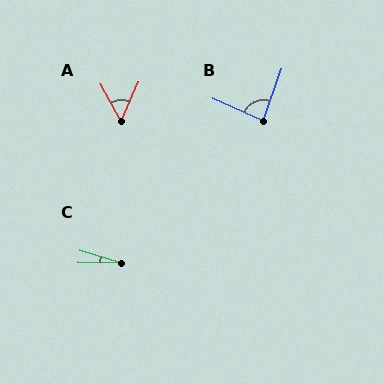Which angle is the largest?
B, at approximately 85 degrees.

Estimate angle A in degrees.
Approximately 52 degrees.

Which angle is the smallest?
C, at approximately 16 degrees.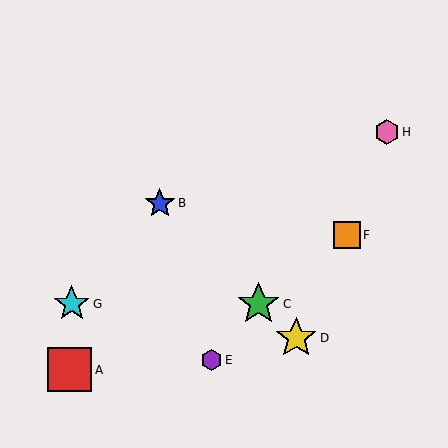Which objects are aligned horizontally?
Objects C, G are aligned horizontally.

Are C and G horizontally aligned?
Yes, both are at y≈304.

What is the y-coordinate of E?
Object E is at y≈360.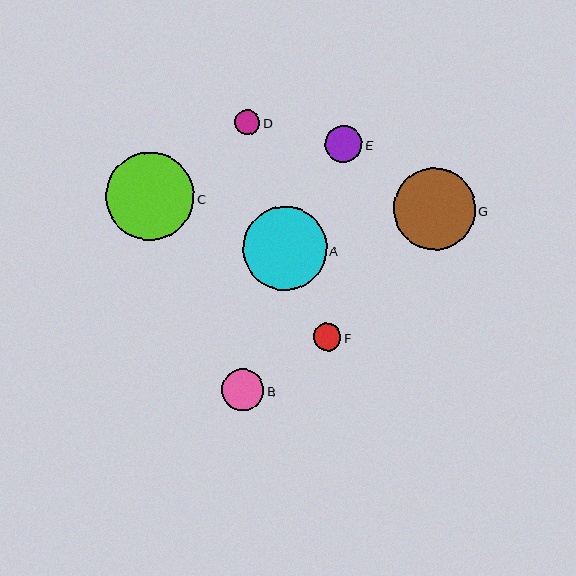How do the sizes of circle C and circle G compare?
Circle C and circle G are approximately the same size.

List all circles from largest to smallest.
From largest to smallest: C, A, G, B, E, F, D.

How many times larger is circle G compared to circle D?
Circle G is approximately 3.2 times the size of circle D.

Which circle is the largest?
Circle C is the largest with a size of approximately 88 pixels.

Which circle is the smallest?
Circle D is the smallest with a size of approximately 25 pixels.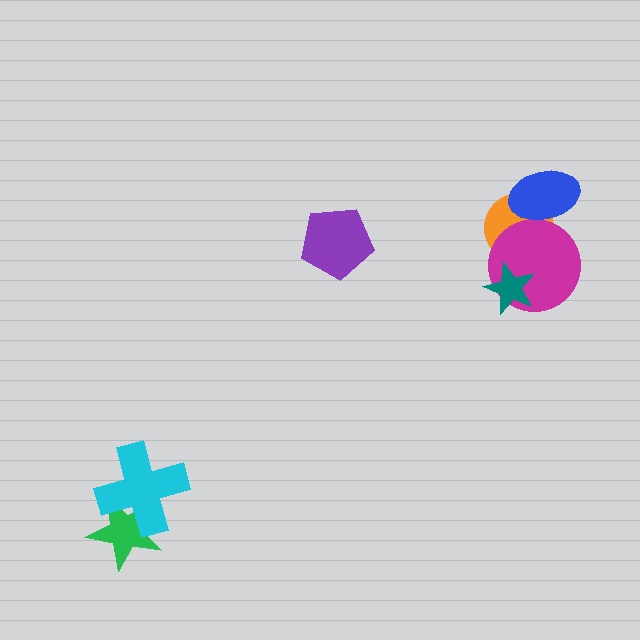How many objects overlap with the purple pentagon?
0 objects overlap with the purple pentagon.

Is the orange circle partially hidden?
Yes, it is partially covered by another shape.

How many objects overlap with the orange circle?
2 objects overlap with the orange circle.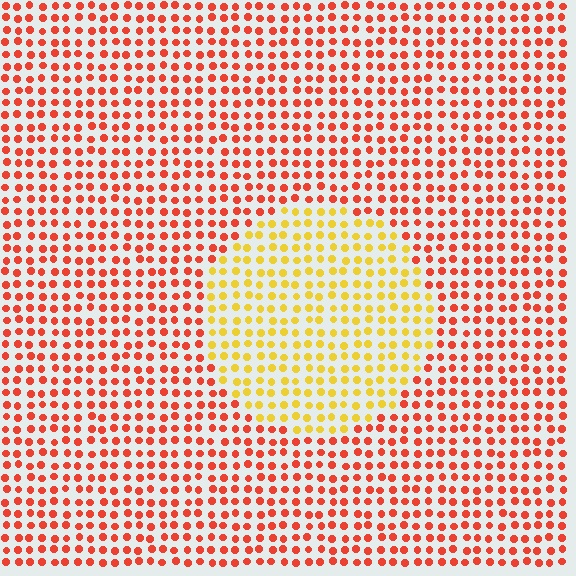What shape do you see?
I see a circle.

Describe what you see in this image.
The image is filled with small red elements in a uniform arrangement. A circle-shaped region is visible where the elements are tinted to a slightly different hue, forming a subtle color boundary.